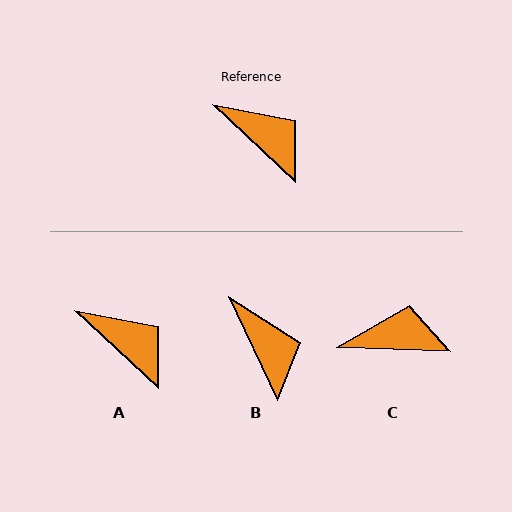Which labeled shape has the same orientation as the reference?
A.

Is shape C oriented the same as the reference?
No, it is off by about 41 degrees.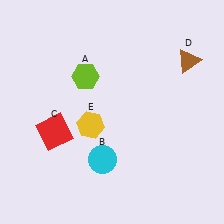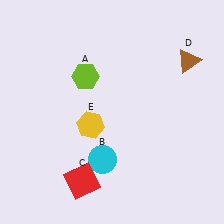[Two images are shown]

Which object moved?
The red square (C) moved down.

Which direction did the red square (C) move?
The red square (C) moved down.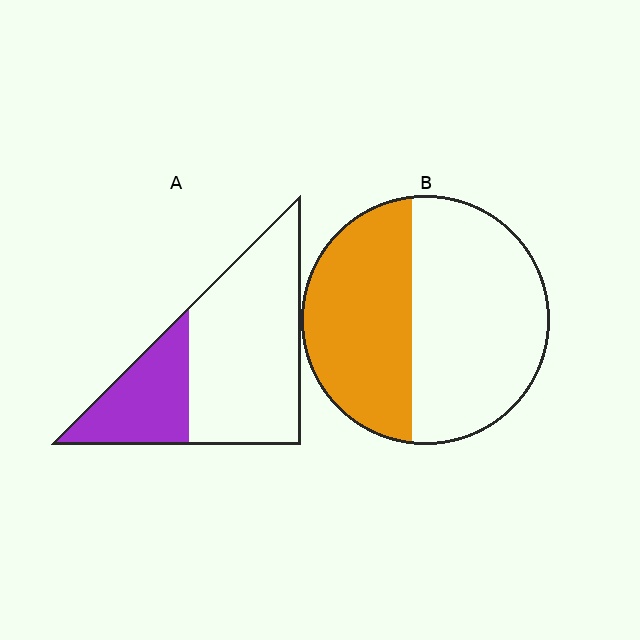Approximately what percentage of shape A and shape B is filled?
A is approximately 30% and B is approximately 45%.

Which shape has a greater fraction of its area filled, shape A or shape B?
Shape B.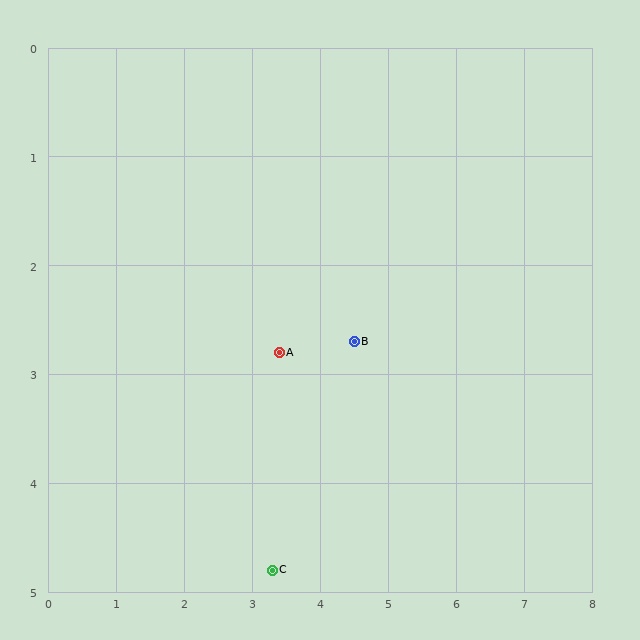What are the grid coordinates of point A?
Point A is at approximately (3.4, 2.8).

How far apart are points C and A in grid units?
Points C and A are about 2.0 grid units apart.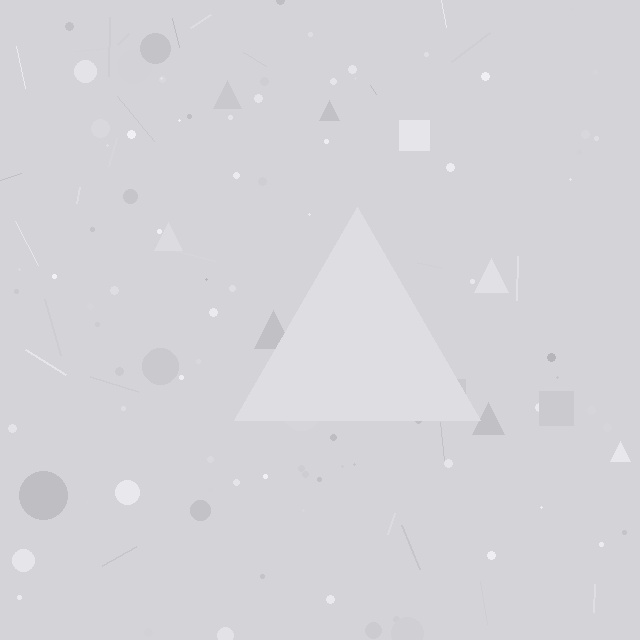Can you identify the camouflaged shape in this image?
The camouflaged shape is a triangle.